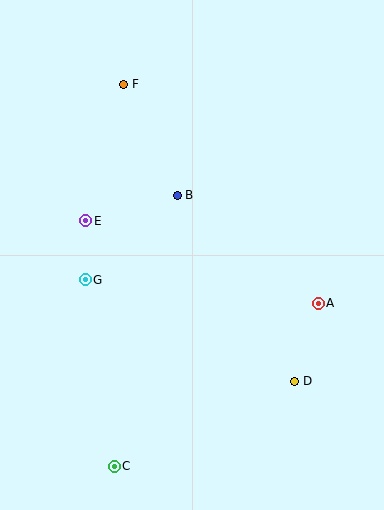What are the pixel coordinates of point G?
Point G is at (85, 280).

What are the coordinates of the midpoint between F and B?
The midpoint between F and B is at (150, 140).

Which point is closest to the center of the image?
Point B at (177, 195) is closest to the center.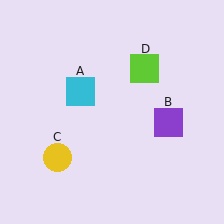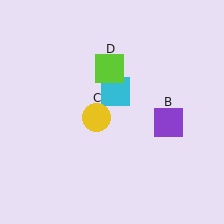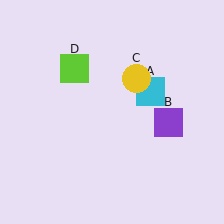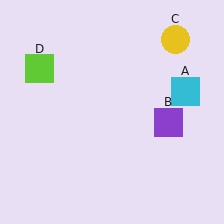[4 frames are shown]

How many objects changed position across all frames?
3 objects changed position: cyan square (object A), yellow circle (object C), lime square (object D).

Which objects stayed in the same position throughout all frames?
Purple square (object B) remained stationary.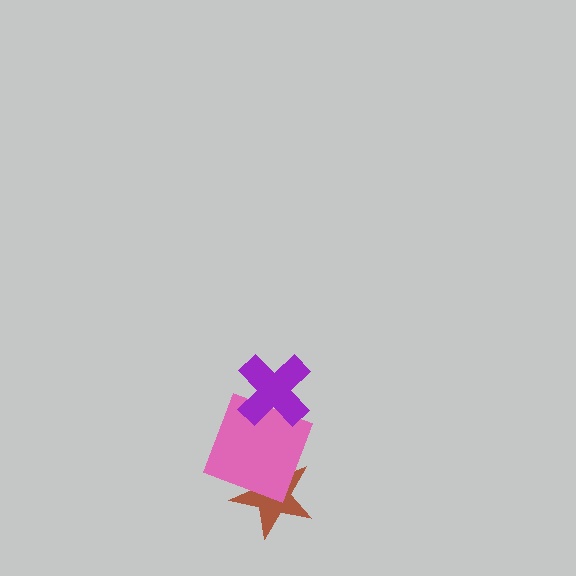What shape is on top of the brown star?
The pink square is on top of the brown star.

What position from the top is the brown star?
The brown star is 3rd from the top.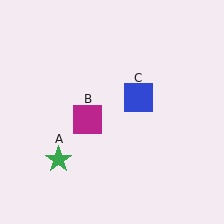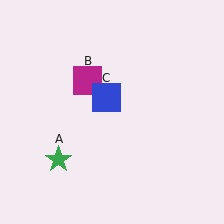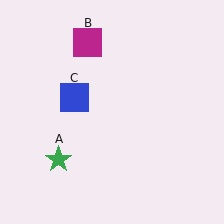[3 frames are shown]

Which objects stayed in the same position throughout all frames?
Green star (object A) remained stationary.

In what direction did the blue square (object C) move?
The blue square (object C) moved left.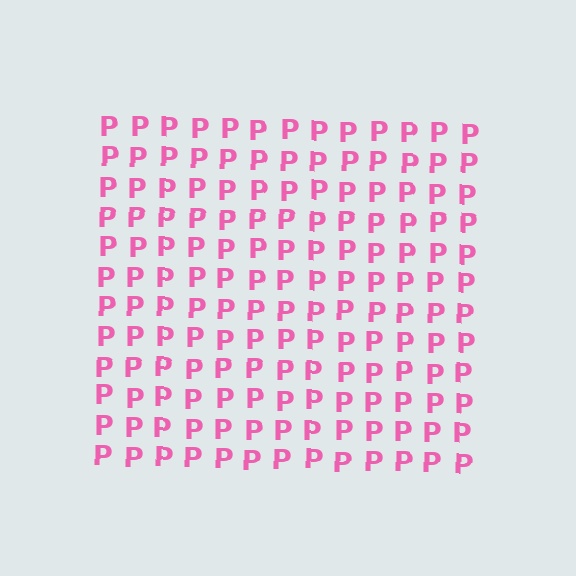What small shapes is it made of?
It is made of small letter P's.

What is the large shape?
The large shape is a square.